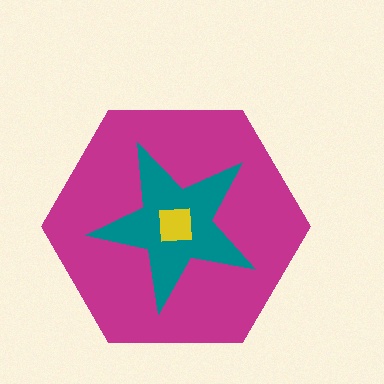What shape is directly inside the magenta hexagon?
The teal star.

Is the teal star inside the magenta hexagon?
Yes.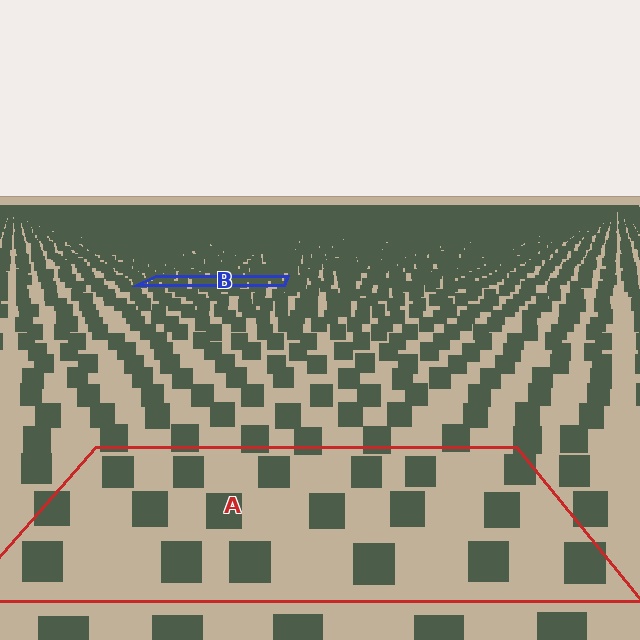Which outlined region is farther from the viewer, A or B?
Region B is farther from the viewer — the texture elements inside it appear smaller and more densely packed.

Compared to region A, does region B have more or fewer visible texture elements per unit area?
Region B has more texture elements per unit area — they are packed more densely because it is farther away.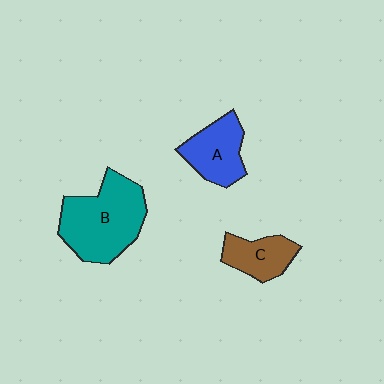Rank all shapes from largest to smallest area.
From largest to smallest: B (teal), A (blue), C (brown).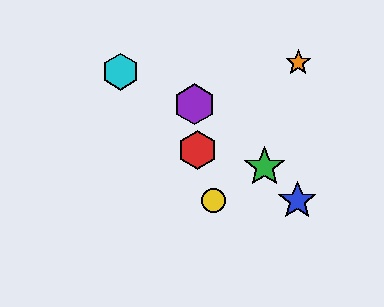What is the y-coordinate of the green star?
The green star is at y≈167.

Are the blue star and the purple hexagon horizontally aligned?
No, the blue star is at y≈200 and the purple hexagon is at y≈104.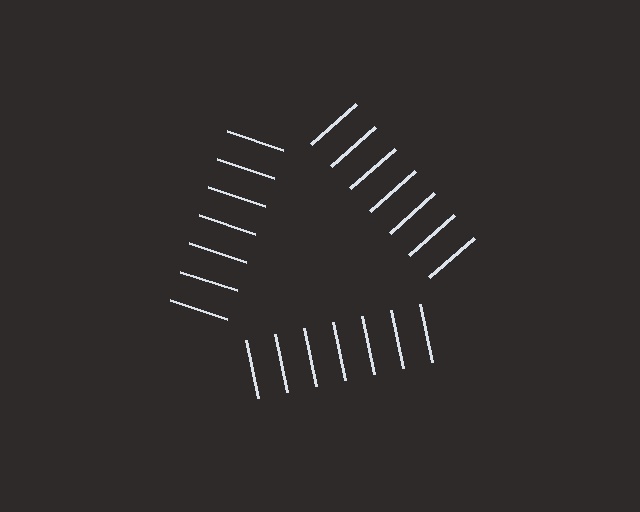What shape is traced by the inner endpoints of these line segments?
An illusory triangle — the line segments terminate on its edges but no continuous stroke is drawn.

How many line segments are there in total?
21 — 7 along each of the 3 edges.